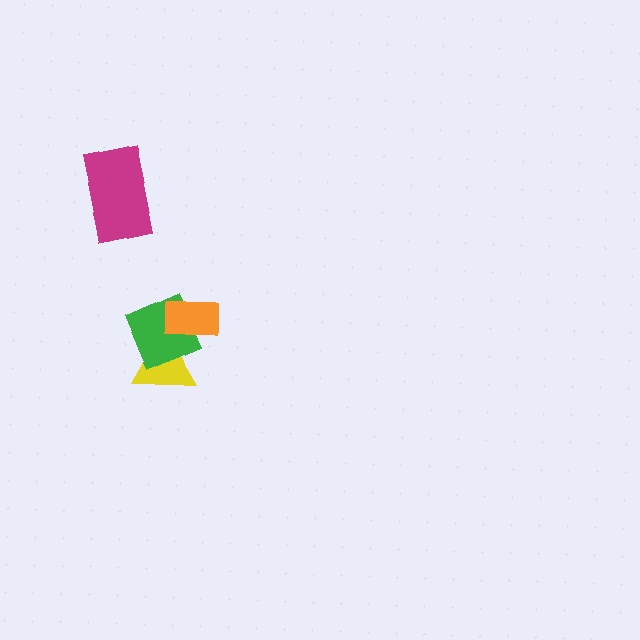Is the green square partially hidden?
Yes, it is partially covered by another shape.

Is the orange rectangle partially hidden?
No, no other shape covers it.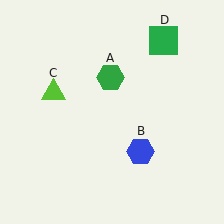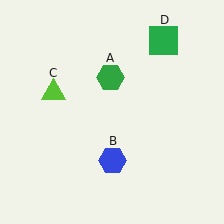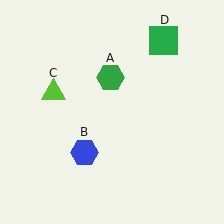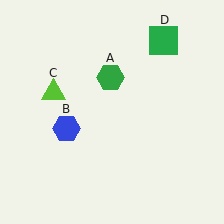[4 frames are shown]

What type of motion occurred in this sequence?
The blue hexagon (object B) rotated clockwise around the center of the scene.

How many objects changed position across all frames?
1 object changed position: blue hexagon (object B).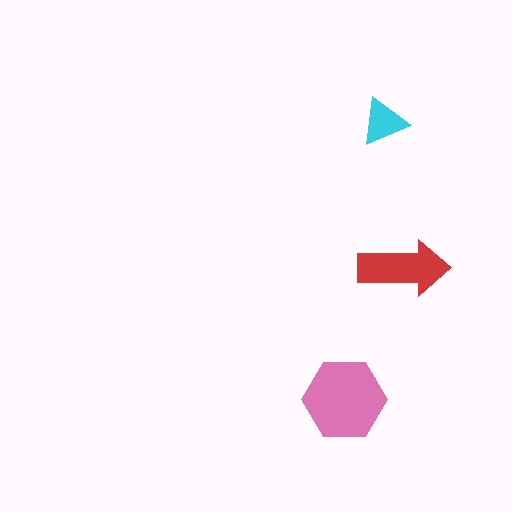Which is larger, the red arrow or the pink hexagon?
The pink hexagon.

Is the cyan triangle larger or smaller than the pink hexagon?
Smaller.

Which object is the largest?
The pink hexagon.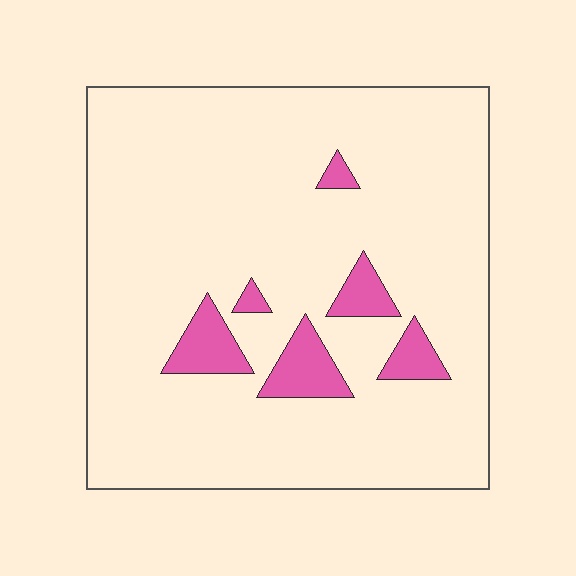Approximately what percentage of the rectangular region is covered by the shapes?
Approximately 10%.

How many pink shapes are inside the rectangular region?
6.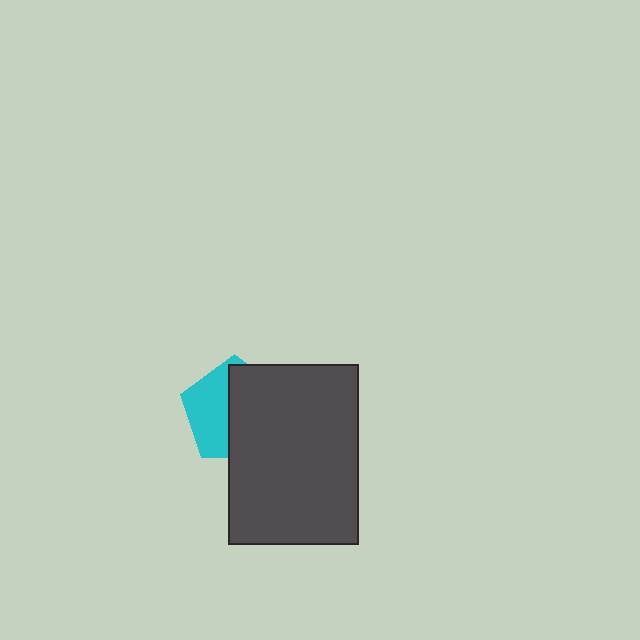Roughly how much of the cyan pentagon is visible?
A small part of it is visible (roughly 42%).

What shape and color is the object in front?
The object in front is a dark gray rectangle.